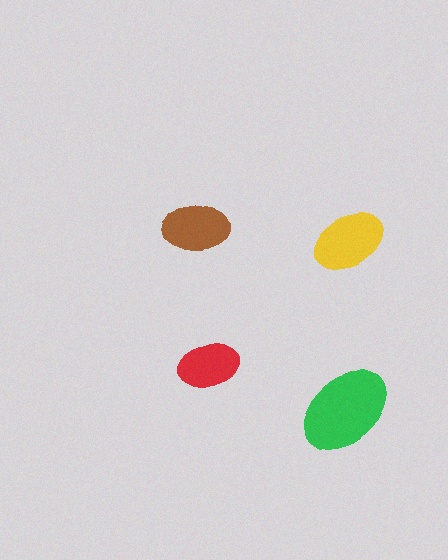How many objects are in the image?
There are 4 objects in the image.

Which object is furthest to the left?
The brown ellipse is leftmost.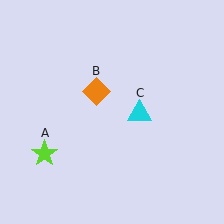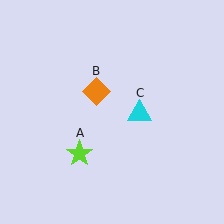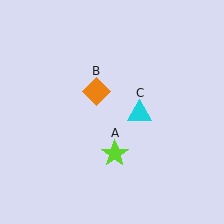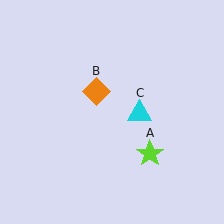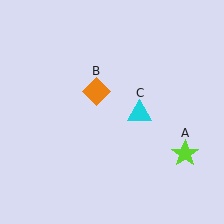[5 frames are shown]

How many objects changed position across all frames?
1 object changed position: lime star (object A).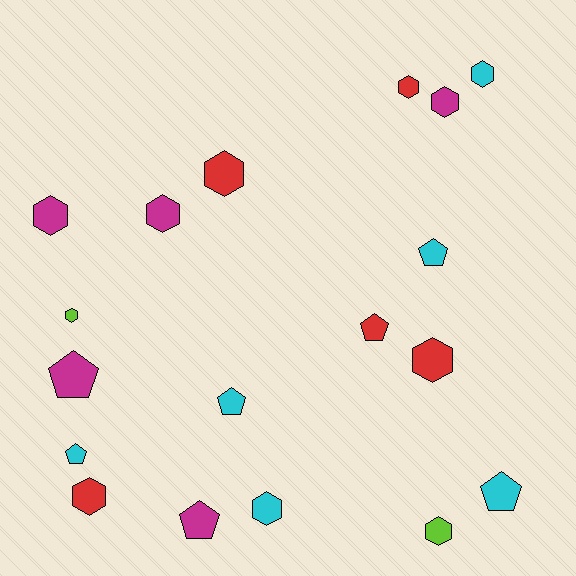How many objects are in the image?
There are 18 objects.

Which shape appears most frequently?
Hexagon, with 11 objects.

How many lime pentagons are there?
There are no lime pentagons.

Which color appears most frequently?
Cyan, with 6 objects.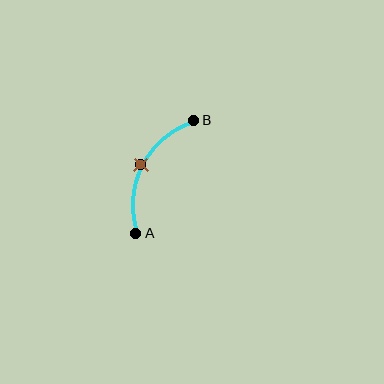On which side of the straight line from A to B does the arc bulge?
The arc bulges to the left of the straight line connecting A and B.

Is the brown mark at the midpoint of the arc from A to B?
Yes. The brown mark lies on the arc at equal arc-length from both A and B — it is the arc midpoint.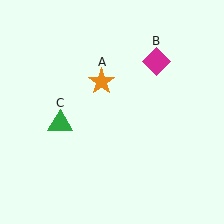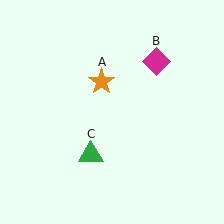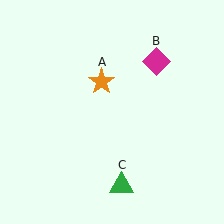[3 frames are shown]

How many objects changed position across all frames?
1 object changed position: green triangle (object C).